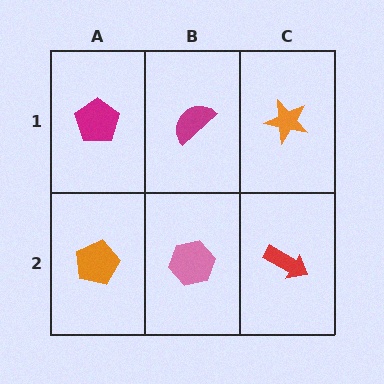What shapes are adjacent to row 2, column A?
A magenta pentagon (row 1, column A), a pink hexagon (row 2, column B).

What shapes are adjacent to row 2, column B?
A magenta semicircle (row 1, column B), an orange pentagon (row 2, column A), a red arrow (row 2, column C).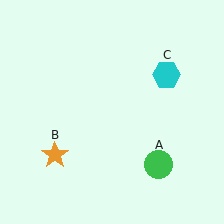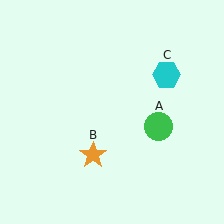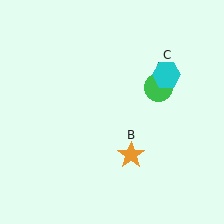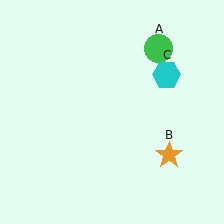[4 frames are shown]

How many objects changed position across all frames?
2 objects changed position: green circle (object A), orange star (object B).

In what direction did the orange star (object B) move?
The orange star (object B) moved right.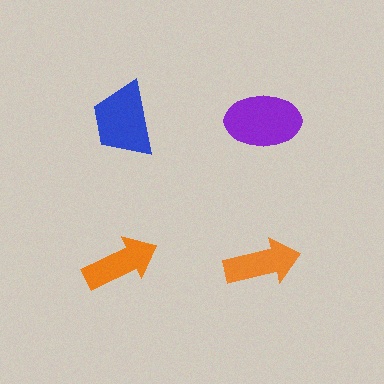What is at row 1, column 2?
A purple ellipse.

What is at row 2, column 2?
An orange arrow.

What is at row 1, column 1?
A blue trapezoid.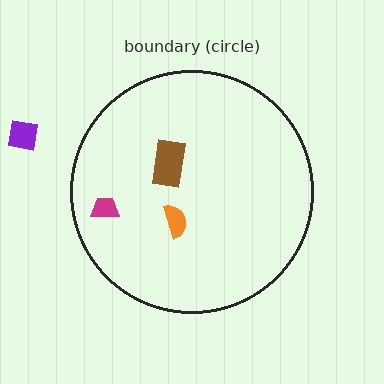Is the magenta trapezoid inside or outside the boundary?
Inside.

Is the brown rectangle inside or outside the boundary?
Inside.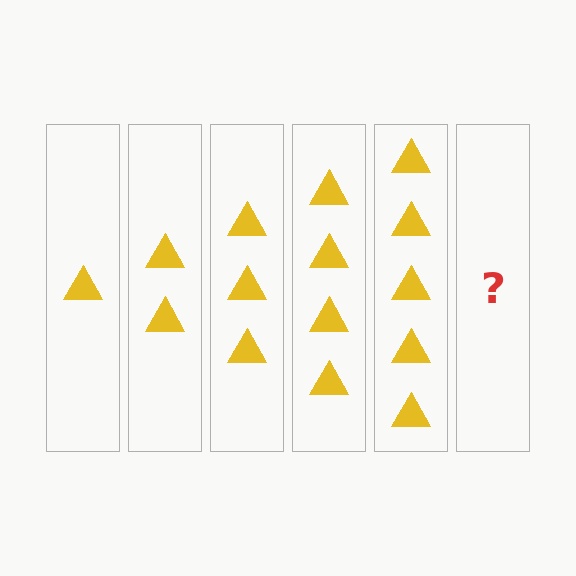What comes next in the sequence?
The next element should be 6 triangles.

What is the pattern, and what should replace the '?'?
The pattern is that each step adds one more triangle. The '?' should be 6 triangles.